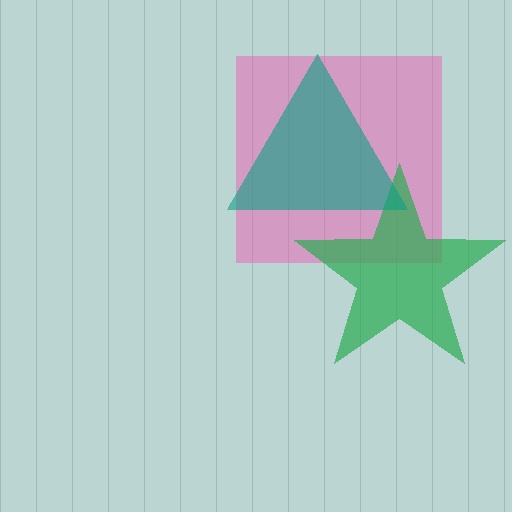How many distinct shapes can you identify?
There are 3 distinct shapes: a pink square, a green star, a teal triangle.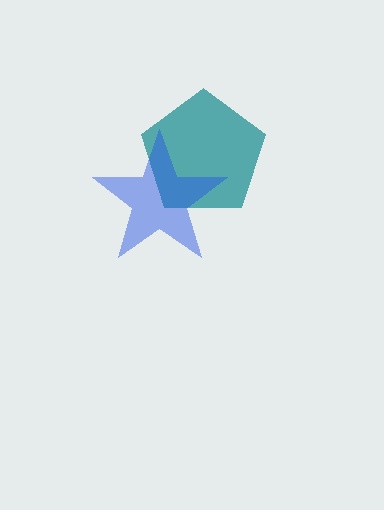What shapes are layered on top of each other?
The layered shapes are: a teal pentagon, a blue star.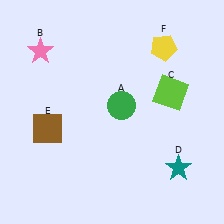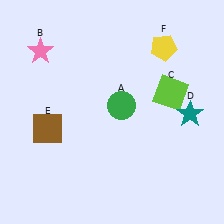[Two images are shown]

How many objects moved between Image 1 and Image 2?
1 object moved between the two images.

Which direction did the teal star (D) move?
The teal star (D) moved up.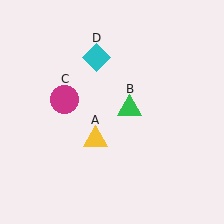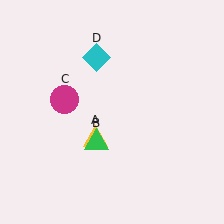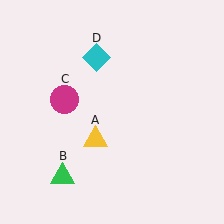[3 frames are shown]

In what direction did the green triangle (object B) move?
The green triangle (object B) moved down and to the left.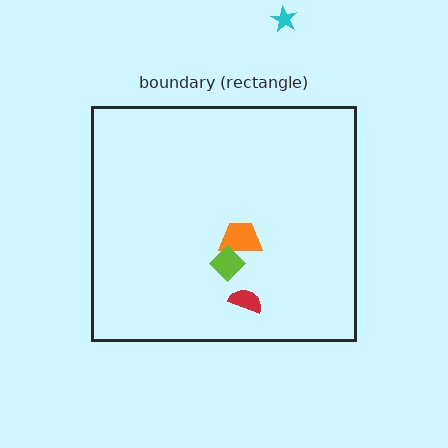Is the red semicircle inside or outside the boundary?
Inside.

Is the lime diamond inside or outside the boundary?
Inside.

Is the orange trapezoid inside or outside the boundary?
Inside.